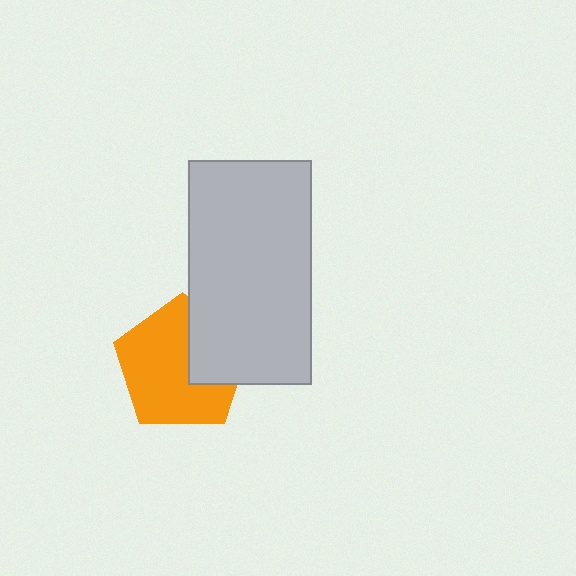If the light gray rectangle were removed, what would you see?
You would see the complete orange pentagon.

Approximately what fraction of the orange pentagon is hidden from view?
Roughly 31% of the orange pentagon is hidden behind the light gray rectangle.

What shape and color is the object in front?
The object in front is a light gray rectangle.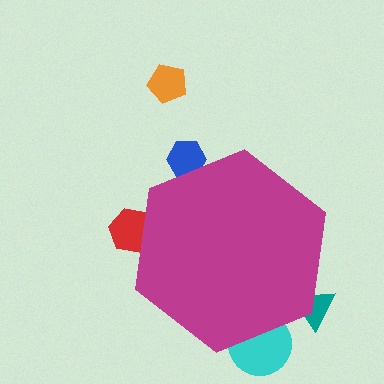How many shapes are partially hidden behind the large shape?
4 shapes are partially hidden.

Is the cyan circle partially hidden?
Yes, the cyan circle is partially hidden behind the magenta hexagon.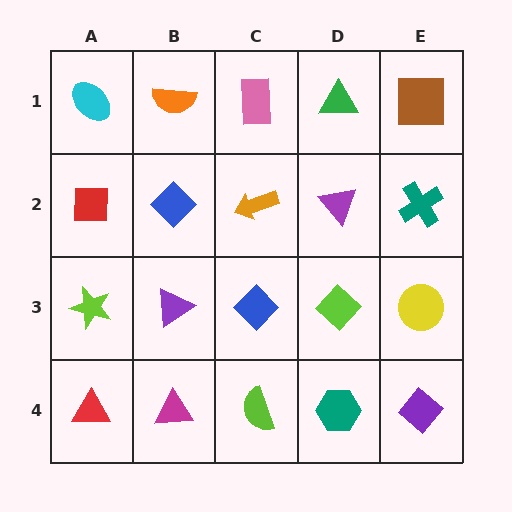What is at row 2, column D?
A purple triangle.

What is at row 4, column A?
A red triangle.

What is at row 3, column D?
A lime diamond.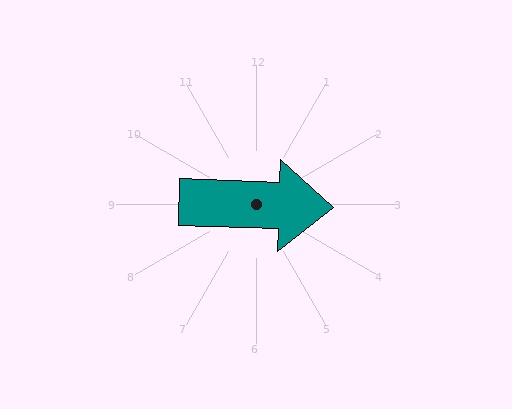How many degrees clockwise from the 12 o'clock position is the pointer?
Approximately 92 degrees.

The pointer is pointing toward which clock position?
Roughly 3 o'clock.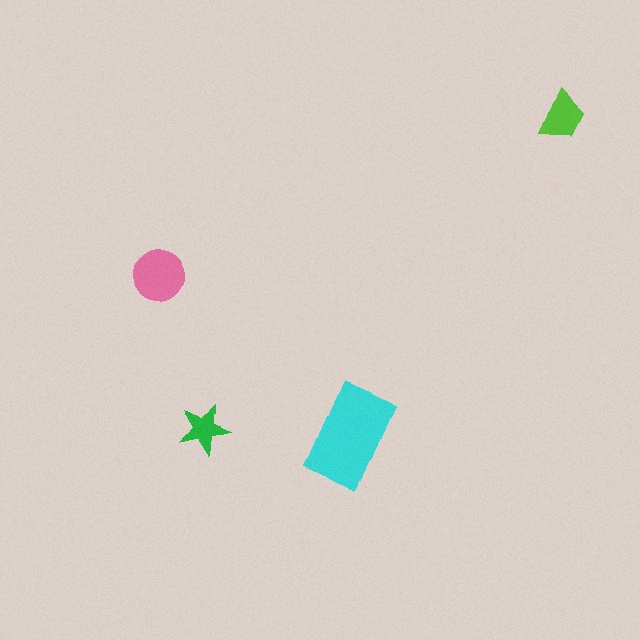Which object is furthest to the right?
The lime trapezoid is rightmost.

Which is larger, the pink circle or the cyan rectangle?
The cyan rectangle.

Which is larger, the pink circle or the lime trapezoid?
The pink circle.